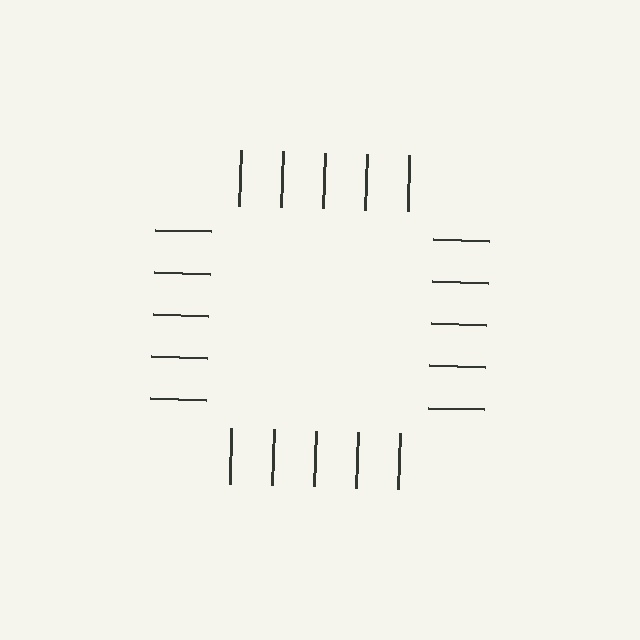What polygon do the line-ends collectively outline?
An illusory square — the line segments terminate on its edges but no continuous stroke is drawn.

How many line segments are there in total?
20 — 5 along each of the 4 edges.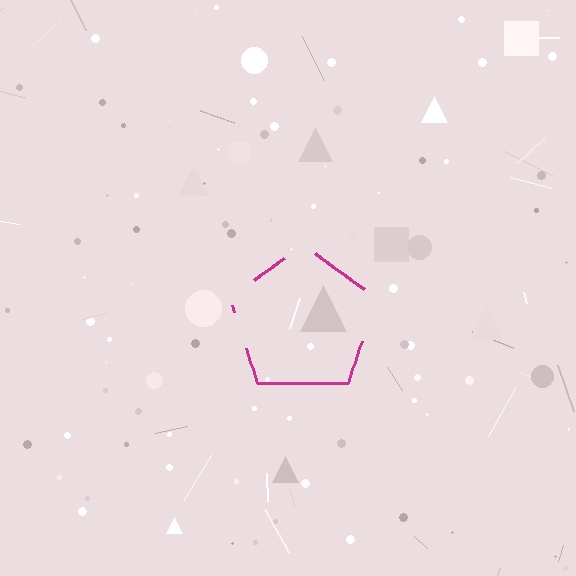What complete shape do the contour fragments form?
The contour fragments form a pentagon.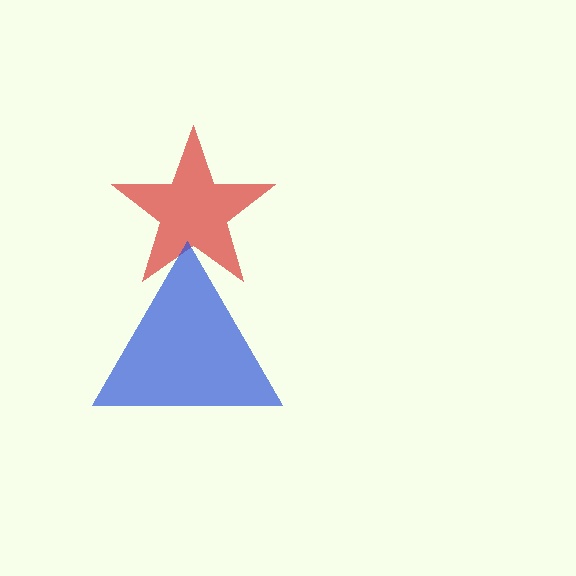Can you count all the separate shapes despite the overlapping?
Yes, there are 2 separate shapes.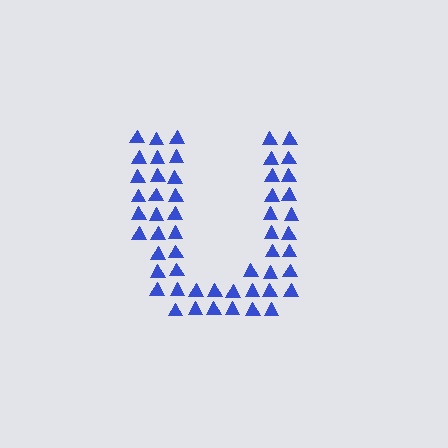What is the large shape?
The large shape is the letter U.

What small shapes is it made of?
It is made of small triangles.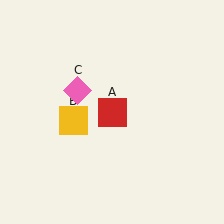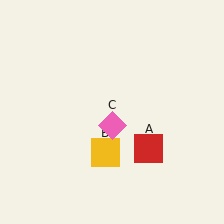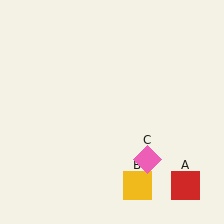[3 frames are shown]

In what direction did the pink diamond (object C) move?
The pink diamond (object C) moved down and to the right.